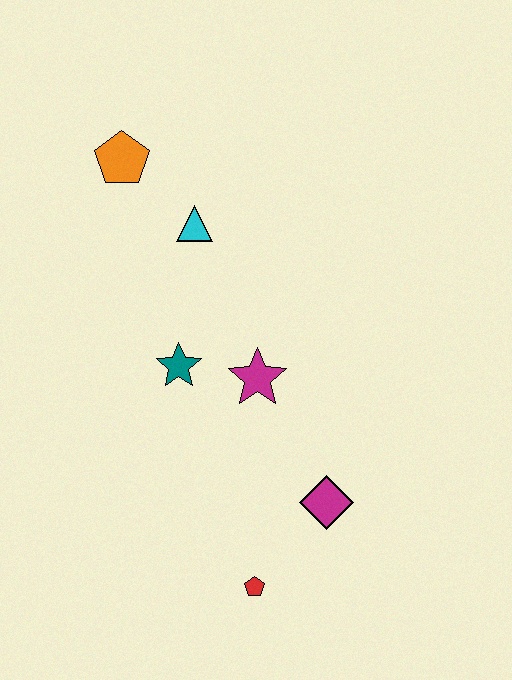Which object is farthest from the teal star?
The red pentagon is farthest from the teal star.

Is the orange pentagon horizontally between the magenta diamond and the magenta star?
No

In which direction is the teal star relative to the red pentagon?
The teal star is above the red pentagon.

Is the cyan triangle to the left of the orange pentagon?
No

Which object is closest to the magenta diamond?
The red pentagon is closest to the magenta diamond.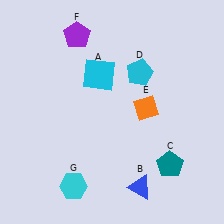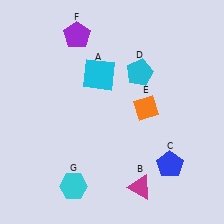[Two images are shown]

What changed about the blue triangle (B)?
In Image 1, B is blue. In Image 2, it changed to magenta.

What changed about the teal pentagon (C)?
In Image 1, C is teal. In Image 2, it changed to blue.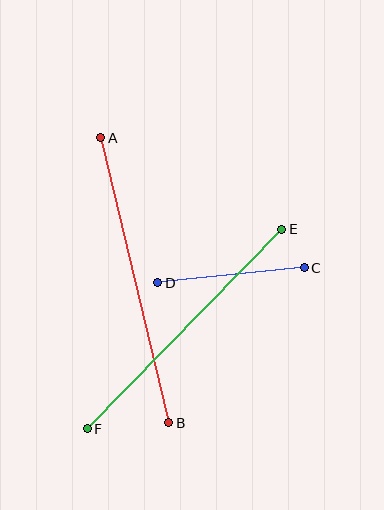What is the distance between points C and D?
The distance is approximately 147 pixels.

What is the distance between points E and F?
The distance is approximately 279 pixels.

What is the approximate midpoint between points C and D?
The midpoint is at approximately (231, 275) pixels.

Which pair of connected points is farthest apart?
Points A and B are farthest apart.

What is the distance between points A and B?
The distance is approximately 293 pixels.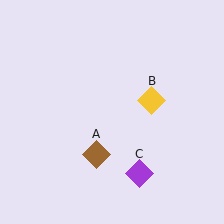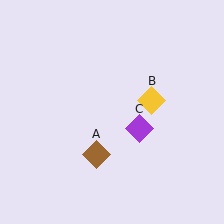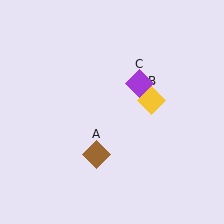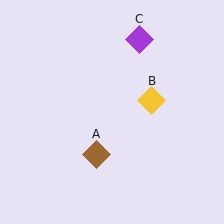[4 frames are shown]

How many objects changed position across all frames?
1 object changed position: purple diamond (object C).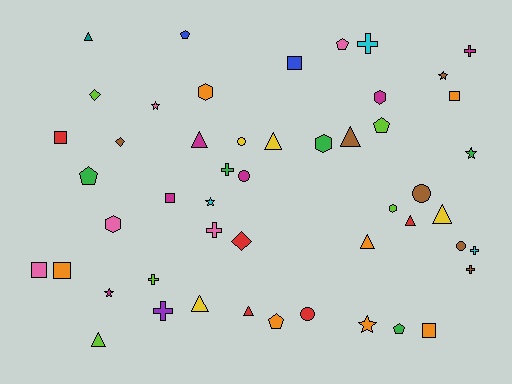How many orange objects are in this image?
There are 7 orange objects.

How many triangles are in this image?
There are 10 triangles.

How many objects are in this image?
There are 50 objects.